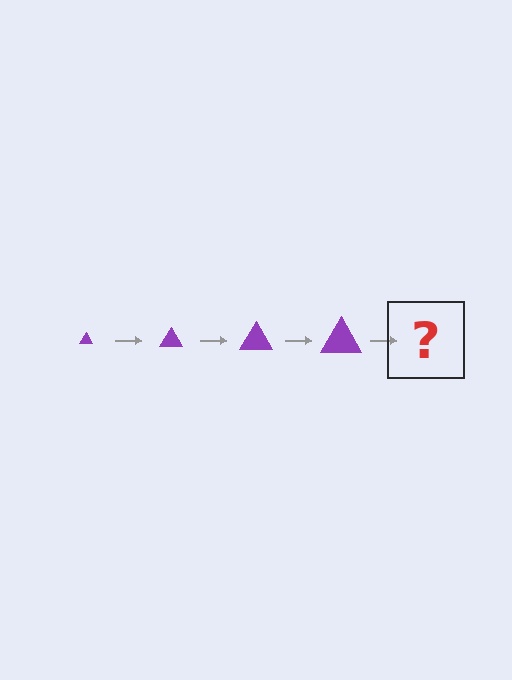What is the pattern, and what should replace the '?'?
The pattern is that the triangle gets progressively larger each step. The '?' should be a purple triangle, larger than the previous one.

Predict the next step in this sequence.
The next step is a purple triangle, larger than the previous one.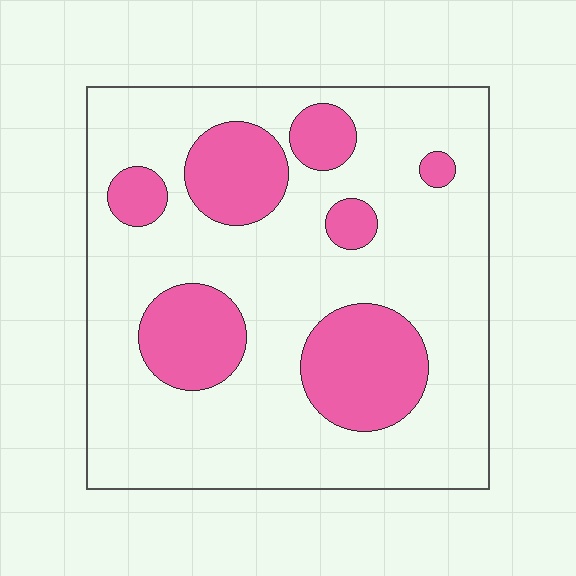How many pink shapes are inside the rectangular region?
7.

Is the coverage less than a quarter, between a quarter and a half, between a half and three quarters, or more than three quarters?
Less than a quarter.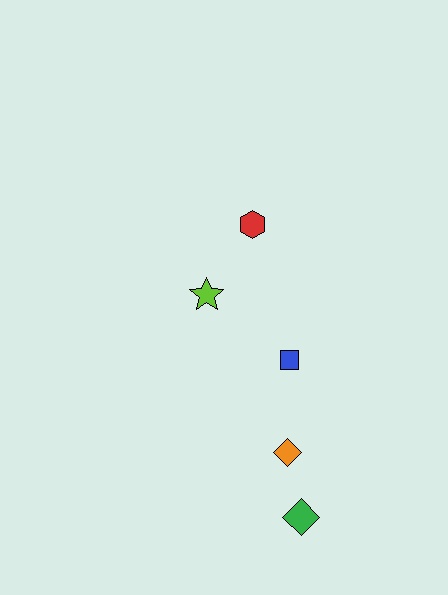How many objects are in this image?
There are 5 objects.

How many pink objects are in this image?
There are no pink objects.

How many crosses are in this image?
There are no crosses.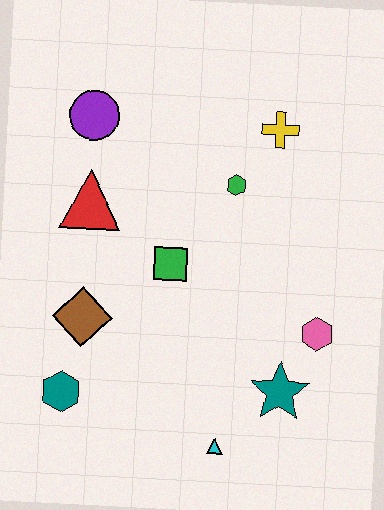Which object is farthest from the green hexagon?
The teal hexagon is farthest from the green hexagon.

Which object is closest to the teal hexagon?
The brown diamond is closest to the teal hexagon.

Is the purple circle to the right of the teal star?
No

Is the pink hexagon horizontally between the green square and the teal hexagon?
No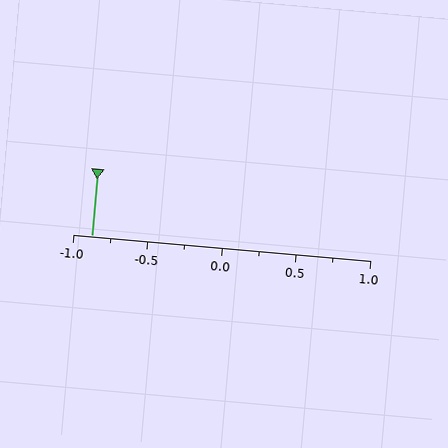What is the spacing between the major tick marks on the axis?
The major ticks are spaced 0.5 apart.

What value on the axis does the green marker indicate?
The marker indicates approximately -0.88.